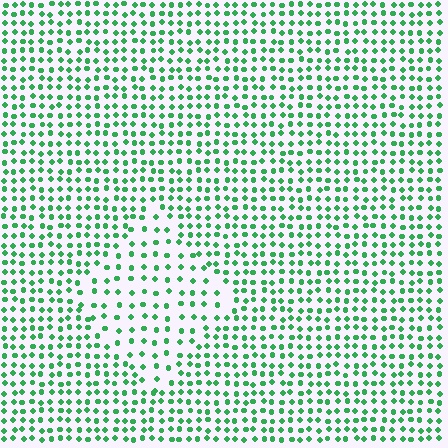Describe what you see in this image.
The image contains small green elements arranged at two different densities. A diamond-shaped region is visible where the elements are less densely packed than the surrounding area.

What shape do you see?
I see a diamond.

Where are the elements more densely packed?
The elements are more densely packed outside the diamond boundary.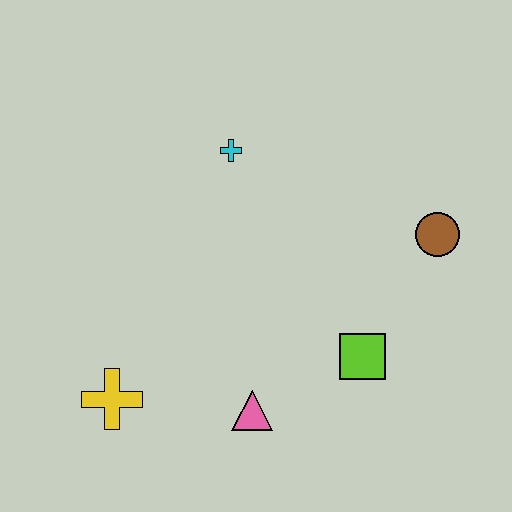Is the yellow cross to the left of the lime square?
Yes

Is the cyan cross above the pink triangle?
Yes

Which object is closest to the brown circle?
The lime square is closest to the brown circle.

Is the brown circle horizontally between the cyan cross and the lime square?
No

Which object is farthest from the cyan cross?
The yellow cross is farthest from the cyan cross.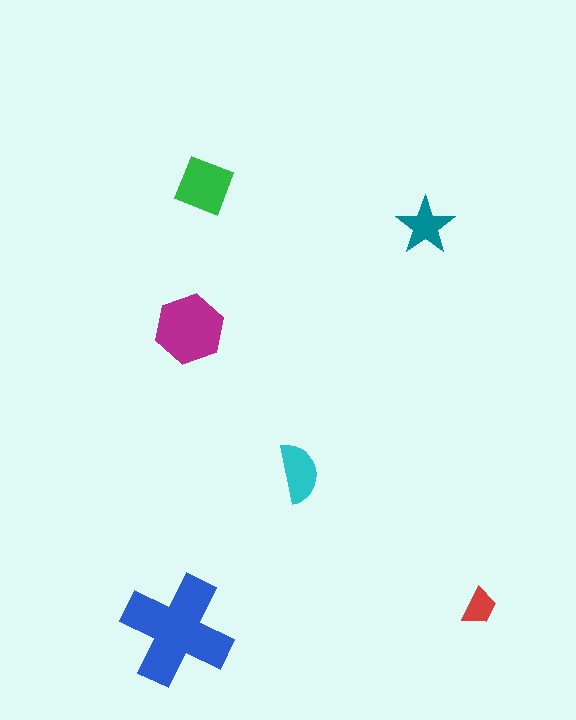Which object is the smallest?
The red trapezoid.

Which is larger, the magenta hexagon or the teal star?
The magenta hexagon.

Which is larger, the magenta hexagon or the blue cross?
The blue cross.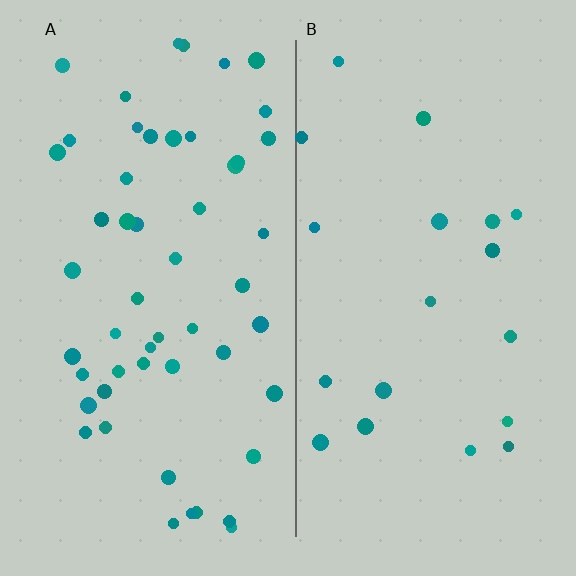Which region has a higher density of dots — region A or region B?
A (the left).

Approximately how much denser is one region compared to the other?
Approximately 2.7× — region A over region B.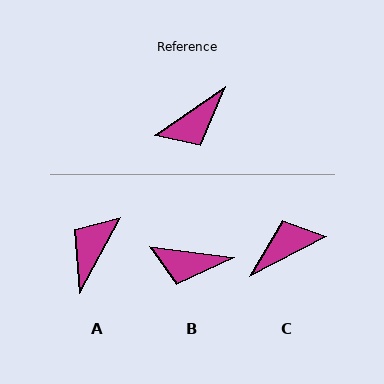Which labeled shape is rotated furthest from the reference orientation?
C, about 173 degrees away.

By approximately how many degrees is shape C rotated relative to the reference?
Approximately 173 degrees counter-clockwise.